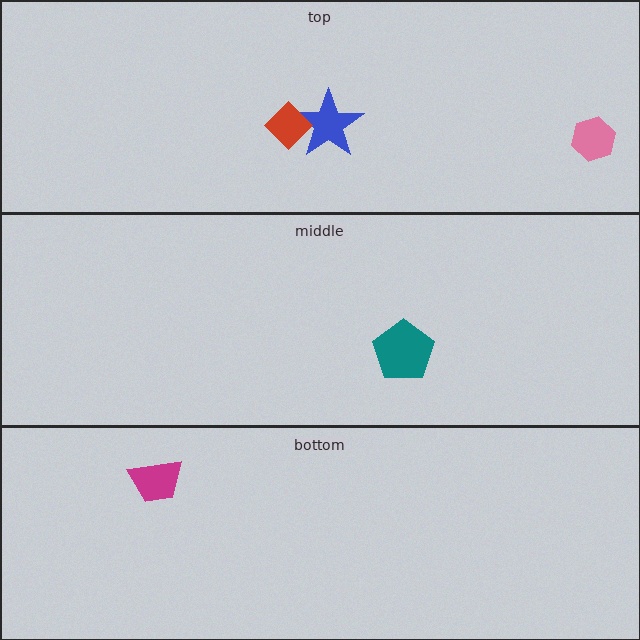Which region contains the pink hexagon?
The top region.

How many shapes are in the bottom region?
1.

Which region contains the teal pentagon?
The middle region.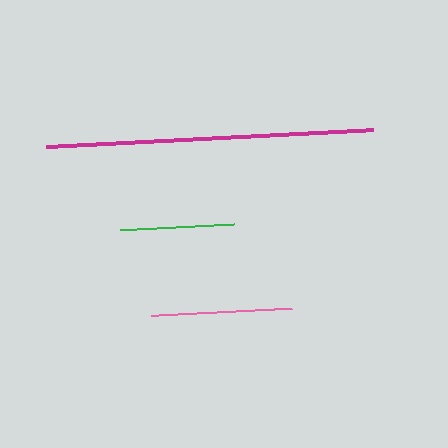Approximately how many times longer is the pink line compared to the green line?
The pink line is approximately 1.2 times the length of the green line.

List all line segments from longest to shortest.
From longest to shortest: magenta, pink, green.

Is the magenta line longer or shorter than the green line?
The magenta line is longer than the green line.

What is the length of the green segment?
The green segment is approximately 114 pixels long.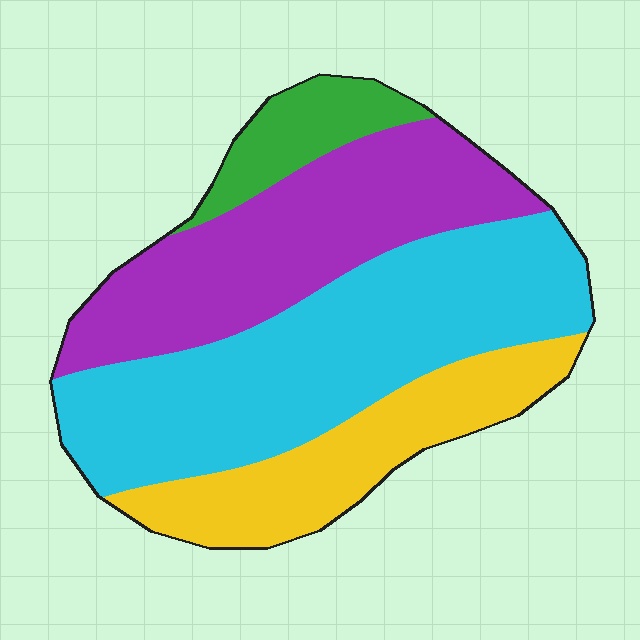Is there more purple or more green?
Purple.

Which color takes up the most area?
Cyan, at roughly 40%.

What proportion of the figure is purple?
Purple takes up about one third (1/3) of the figure.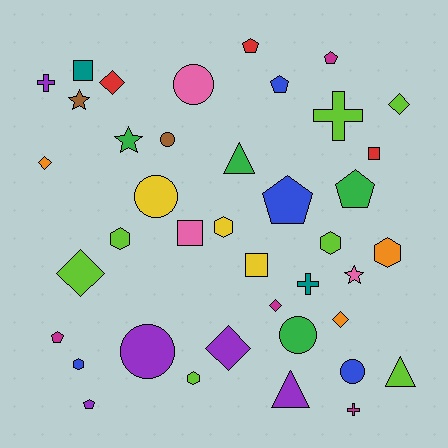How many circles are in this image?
There are 6 circles.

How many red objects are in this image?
There are 3 red objects.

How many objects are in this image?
There are 40 objects.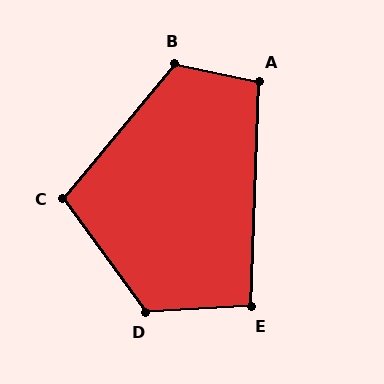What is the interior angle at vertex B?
Approximately 118 degrees (obtuse).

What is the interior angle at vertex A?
Approximately 100 degrees (obtuse).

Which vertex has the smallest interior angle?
E, at approximately 95 degrees.